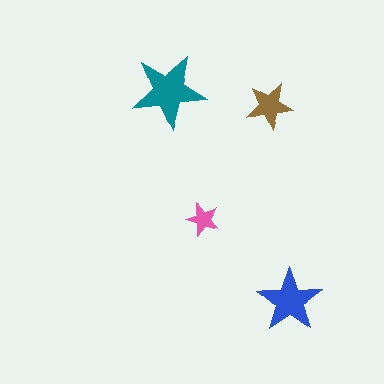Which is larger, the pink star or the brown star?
The brown one.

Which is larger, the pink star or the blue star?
The blue one.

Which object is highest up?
The teal star is topmost.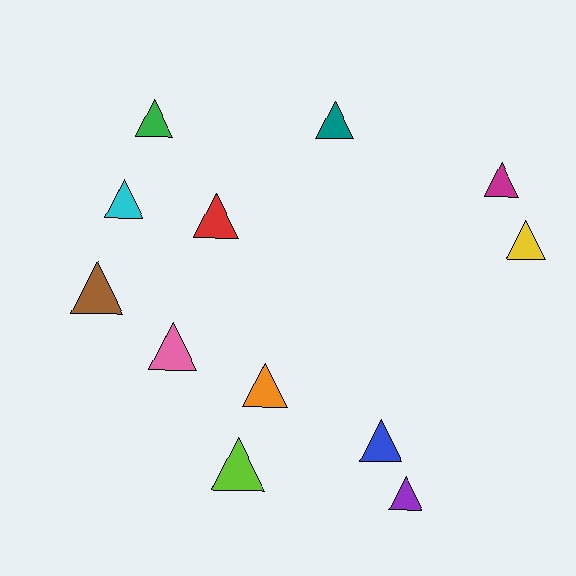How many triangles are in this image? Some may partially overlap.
There are 12 triangles.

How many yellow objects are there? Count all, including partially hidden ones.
There is 1 yellow object.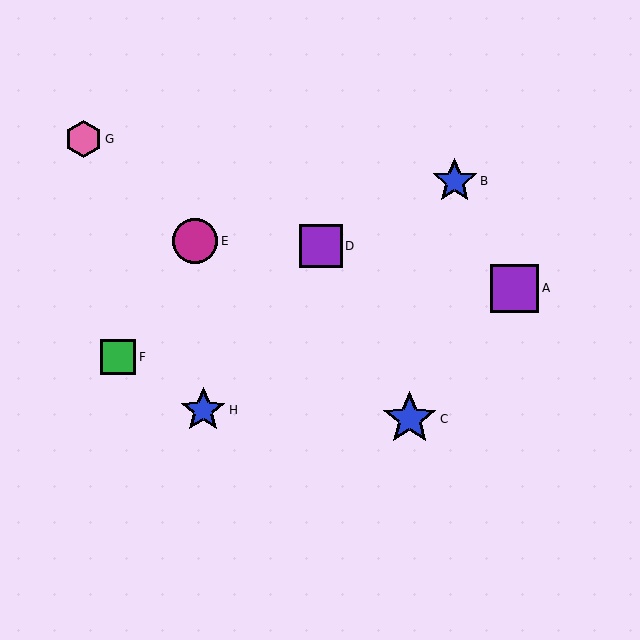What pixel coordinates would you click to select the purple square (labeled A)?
Click at (515, 288) to select the purple square A.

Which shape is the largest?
The blue star (labeled C) is the largest.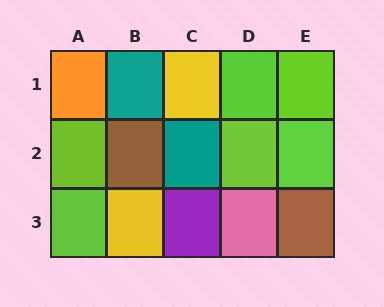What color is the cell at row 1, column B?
Teal.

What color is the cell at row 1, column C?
Yellow.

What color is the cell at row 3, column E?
Brown.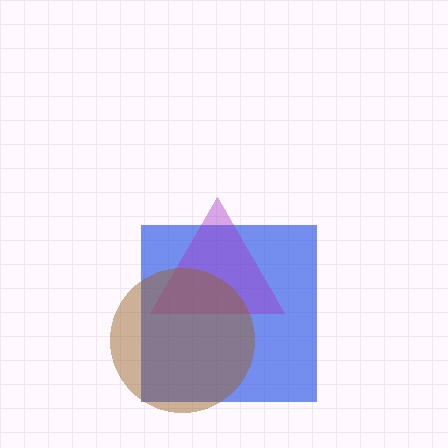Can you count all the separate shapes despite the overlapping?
Yes, there are 3 separate shapes.